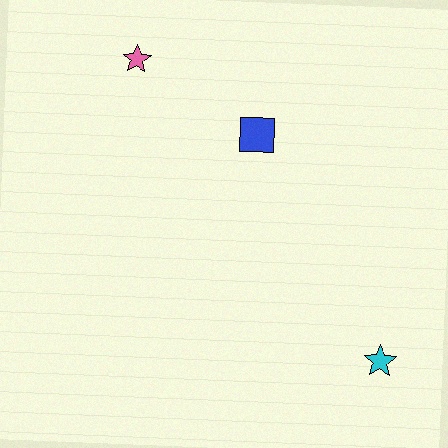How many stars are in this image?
There are 2 stars.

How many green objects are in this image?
There are no green objects.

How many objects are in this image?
There are 3 objects.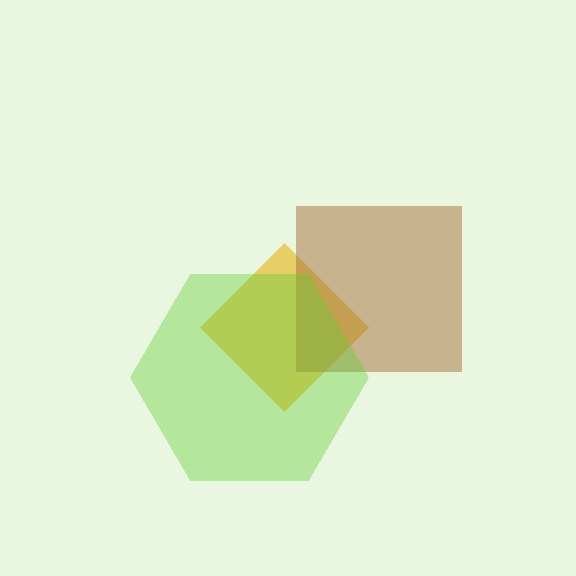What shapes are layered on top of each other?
The layered shapes are: a yellow diamond, a brown square, a lime hexagon.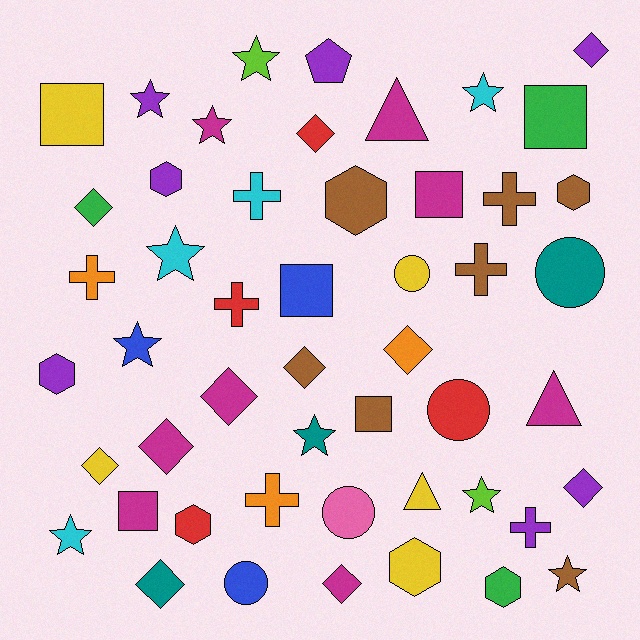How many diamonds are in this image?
There are 11 diamonds.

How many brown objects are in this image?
There are 7 brown objects.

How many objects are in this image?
There are 50 objects.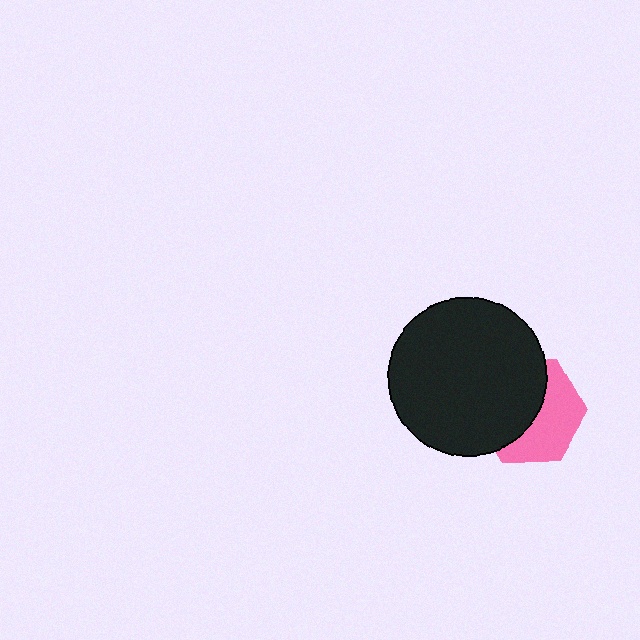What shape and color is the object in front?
The object in front is a black circle.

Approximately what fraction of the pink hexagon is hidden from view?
Roughly 52% of the pink hexagon is hidden behind the black circle.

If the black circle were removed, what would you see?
You would see the complete pink hexagon.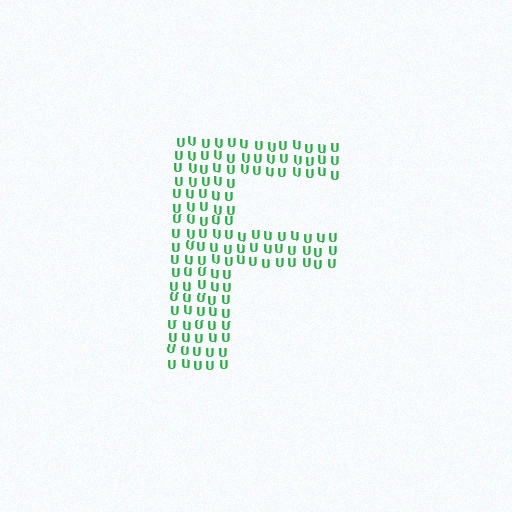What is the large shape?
The large shape is the letter F.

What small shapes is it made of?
It is made of small letter U's.